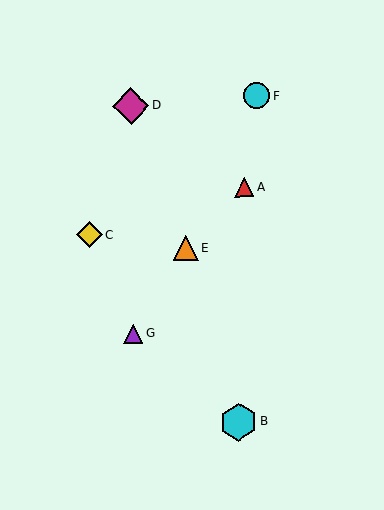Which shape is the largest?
The cyan hexagon (labeled B) is the largest.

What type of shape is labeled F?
Shape F is a cyan circle.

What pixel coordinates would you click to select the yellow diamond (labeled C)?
Click at (89, 235) to select the yellow diamond C.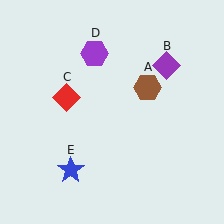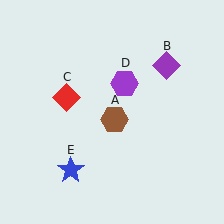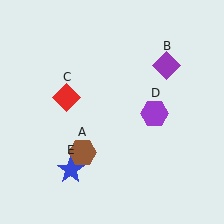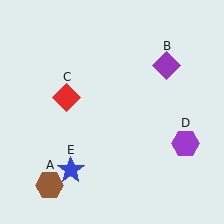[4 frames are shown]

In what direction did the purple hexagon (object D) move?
The purple hexagon (object D) moved down and to the right.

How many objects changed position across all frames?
2 objects changed position: brown hexagon (object A), purple hexagon (object D).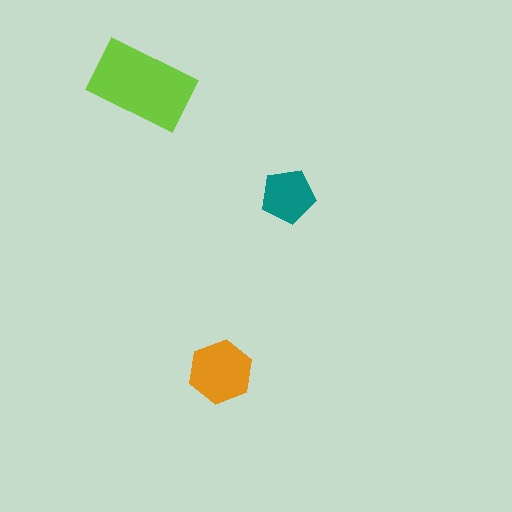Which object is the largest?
The lime rectangle.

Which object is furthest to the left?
The lime rectangle is leftmost.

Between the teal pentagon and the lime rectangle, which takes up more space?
The lime rectangle.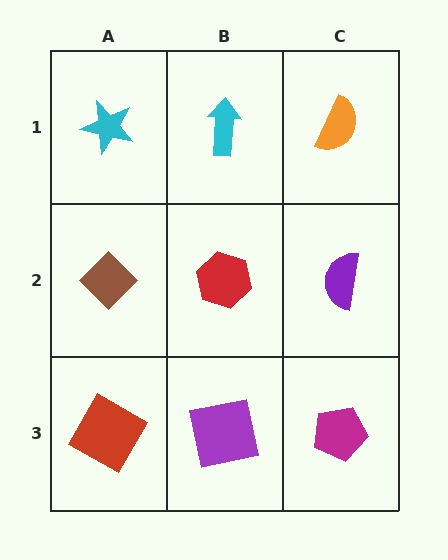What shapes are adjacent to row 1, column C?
A purple semicircle (row 2, column C), a cyan arrow (row 1, column B).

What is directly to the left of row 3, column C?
A purple square.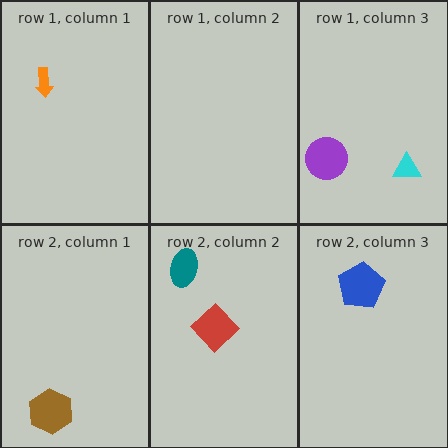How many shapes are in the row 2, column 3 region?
1.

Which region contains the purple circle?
The row 1, column 3 region.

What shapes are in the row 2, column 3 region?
The blue pentagon.